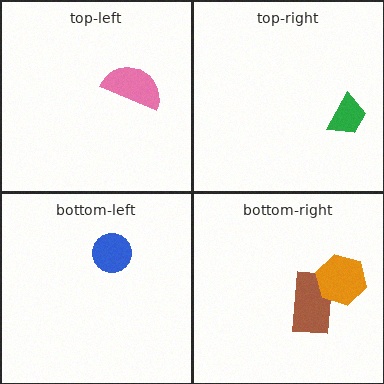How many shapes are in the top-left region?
1.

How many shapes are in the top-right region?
1.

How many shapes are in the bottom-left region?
1.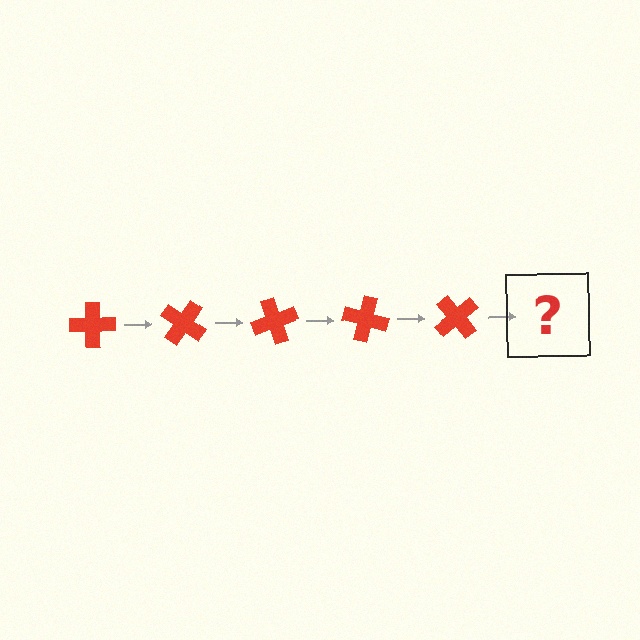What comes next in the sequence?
The next element should be a red cross rotated 175 degrees.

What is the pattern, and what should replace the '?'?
The pattern is that the cross rotates 35 degrees each step. The '?' should be a red cross rotated 175 degrees.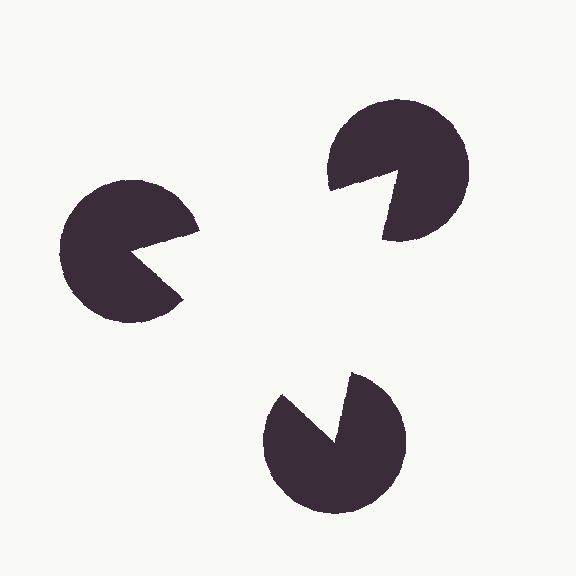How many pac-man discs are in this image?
There are 3 — one at each vertex of the illusory triangle.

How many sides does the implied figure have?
3 sides.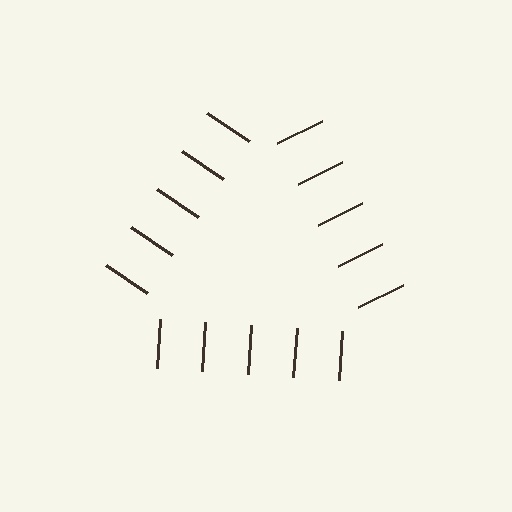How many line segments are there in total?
15 — 5 along each of the 3 edges.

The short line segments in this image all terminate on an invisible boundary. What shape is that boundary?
An illusory triangle — the line segments terminate on its edges but no continuous stroke is drawn.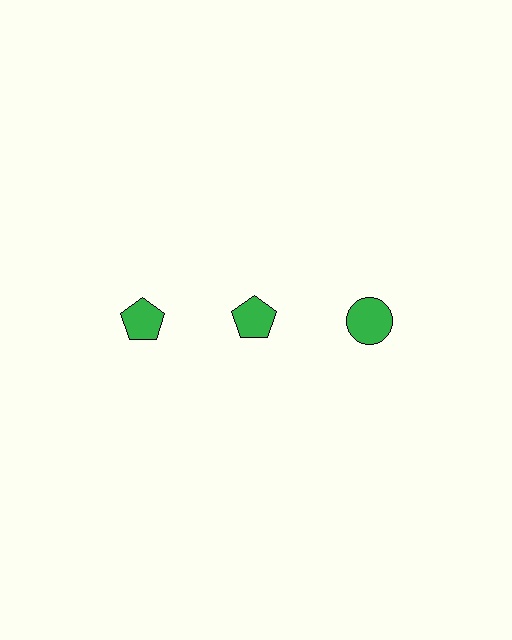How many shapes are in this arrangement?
There are 3 shapes arranged in a grid pattern.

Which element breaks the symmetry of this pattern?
The green circle in the top row, center column breaks the symmetry. All other shapes are green pentagons.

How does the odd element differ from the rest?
It has a different shape: circle instead of pentagon.